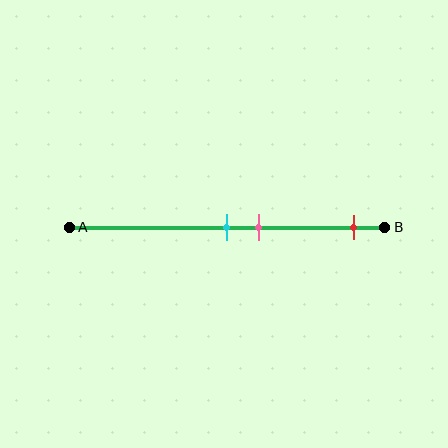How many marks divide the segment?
There are 3 marks dividing the segment.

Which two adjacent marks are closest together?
The cyan and pink marks are the closest adjacent pair.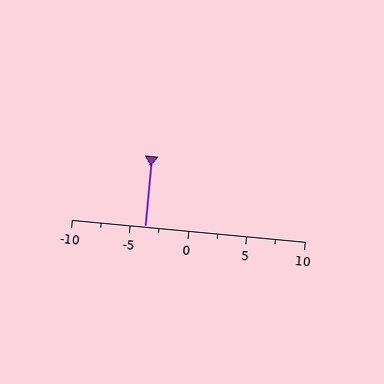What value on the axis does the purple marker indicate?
The marker indicates approximately -3.8.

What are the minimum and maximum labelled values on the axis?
The axis runs from -10 to 10.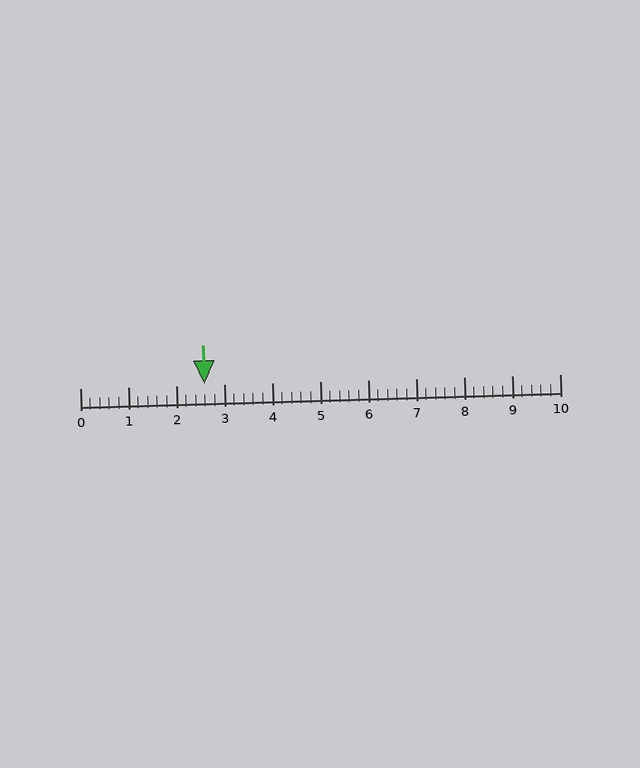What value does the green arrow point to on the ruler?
The green arrow points to approximately 2.6.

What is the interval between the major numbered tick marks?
The major tick marks are spaced 1 units apart.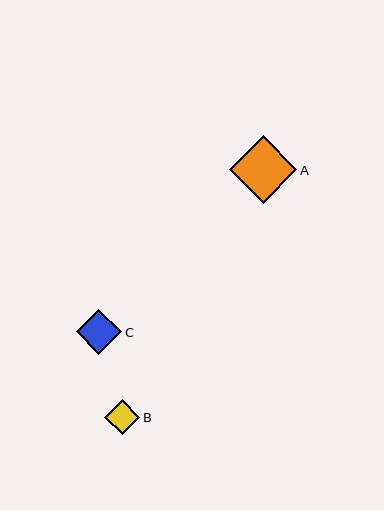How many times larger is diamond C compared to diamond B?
Diamond C is approximately 1.3 times the size of diamond B.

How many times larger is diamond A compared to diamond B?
Diamond A is approximately 1.9 times the size of diamond B.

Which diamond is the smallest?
Diamond B is the smallest with a size of approximately 35 pixels.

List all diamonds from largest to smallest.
From largest to smallest: A, C, B.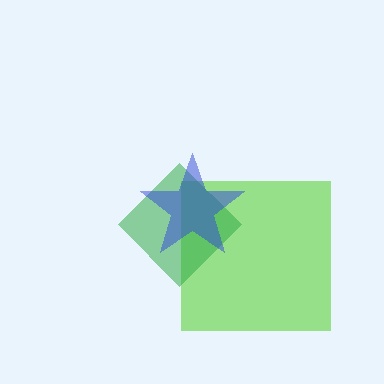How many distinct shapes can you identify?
There are 3 distinct shapes: a lime square, a green diamond, a blue star.